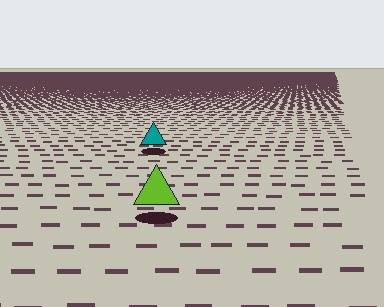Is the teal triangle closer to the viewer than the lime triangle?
No. The lime triangle is closer — you can tell from the texture gradient: the ground texture is coarser near it.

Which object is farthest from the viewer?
The teal triangle is farthest from the viewer. It appears smaller and the ground texture around it is denser.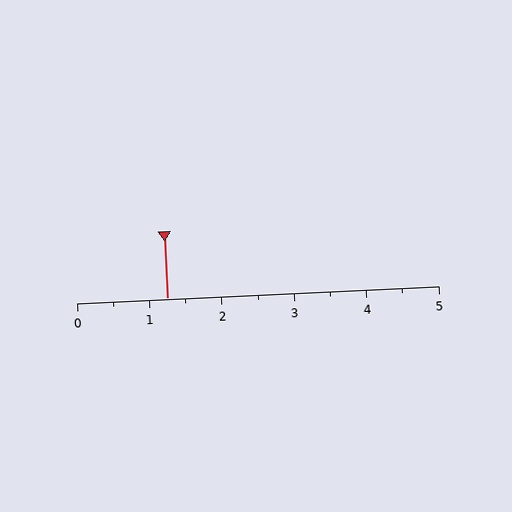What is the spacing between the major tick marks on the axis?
The major ticks are spaced 1 apart.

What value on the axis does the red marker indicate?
The marker indicates approximately 1.2.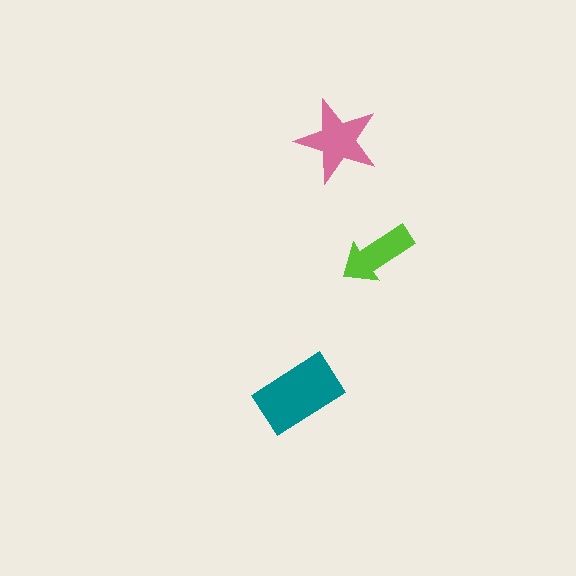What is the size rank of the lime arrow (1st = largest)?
3rd.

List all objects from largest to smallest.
The teal rectangle, the pink star, the lime arrow.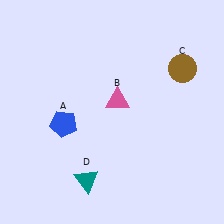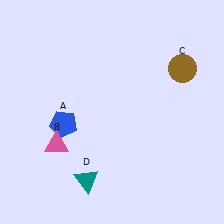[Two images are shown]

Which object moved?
The pink triangle (B) moved left.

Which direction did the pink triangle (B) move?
The pink triangle (B) moved left.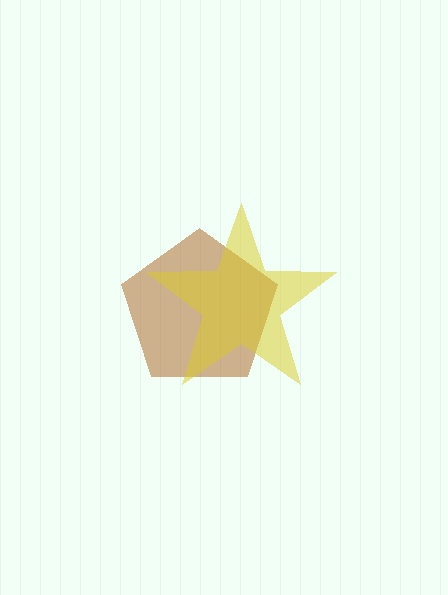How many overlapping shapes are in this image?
There are 2 overlapping shapes in the image.